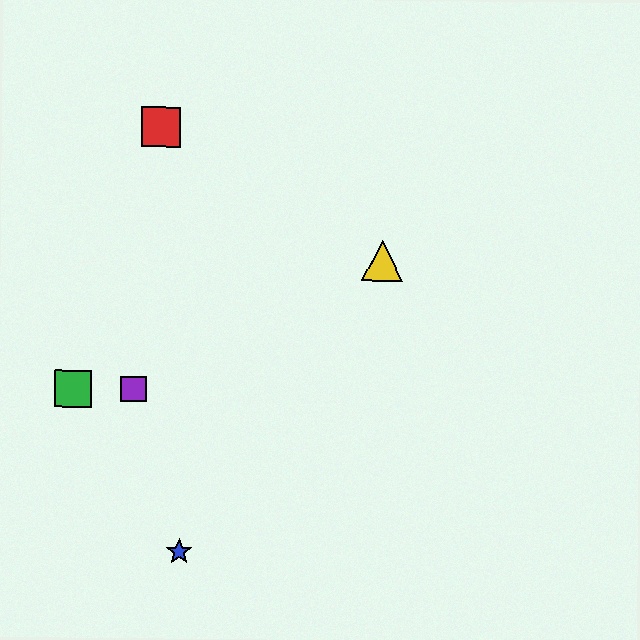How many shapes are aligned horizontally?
2 shapes (the green square, the purple square) are aligned horizontally.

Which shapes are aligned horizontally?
The green square, the purple square are aligned horizontally.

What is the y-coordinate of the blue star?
The blue star is at y≈552.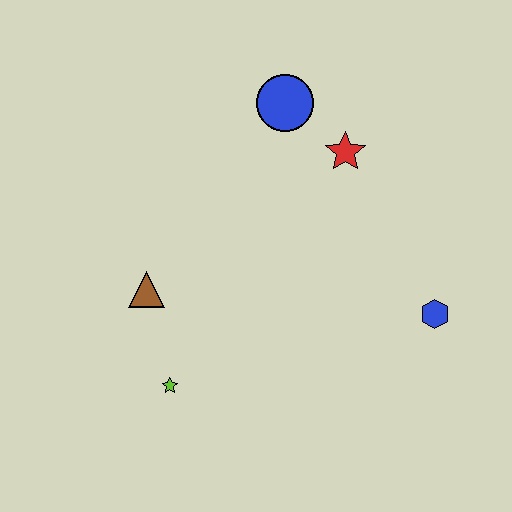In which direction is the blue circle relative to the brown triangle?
The blue circle is above the brown triangle.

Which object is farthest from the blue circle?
The lime star is farthest from the blue circle.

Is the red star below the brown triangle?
No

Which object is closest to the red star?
The blue circle is closest to the red star.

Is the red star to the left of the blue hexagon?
Yes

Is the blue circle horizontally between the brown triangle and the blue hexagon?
Yes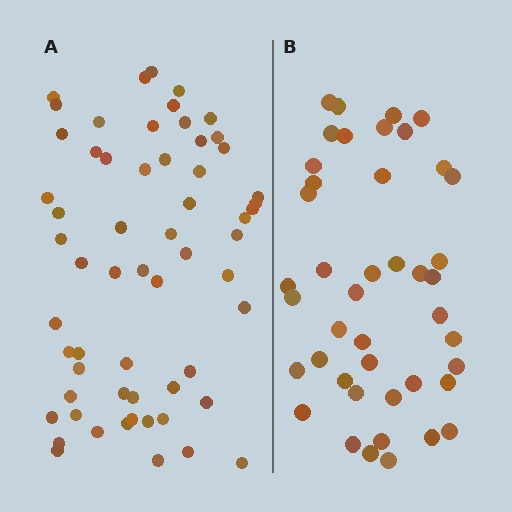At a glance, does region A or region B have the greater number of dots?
Region A (the left region) has more dots.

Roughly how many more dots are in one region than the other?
Region A has approximately 15 more dots than region B.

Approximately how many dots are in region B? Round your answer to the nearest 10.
About 40 dots. (The exact count is 43, which rounds to 40.)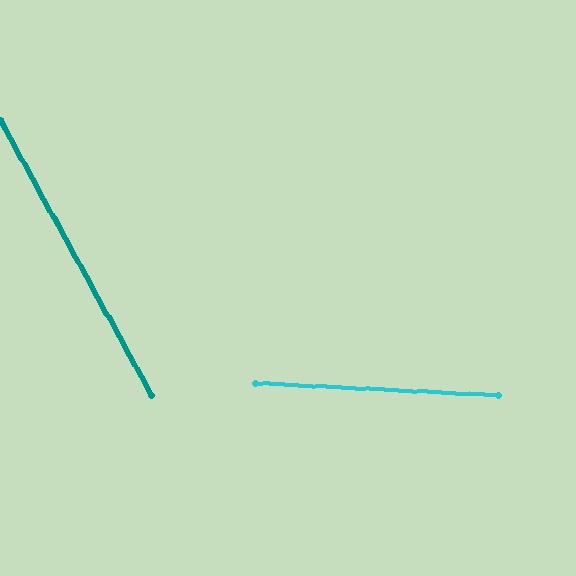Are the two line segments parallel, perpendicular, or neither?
Neither parallel nor perpendicular — they differ by about 58°.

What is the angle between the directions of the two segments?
Approximately 58 degrees.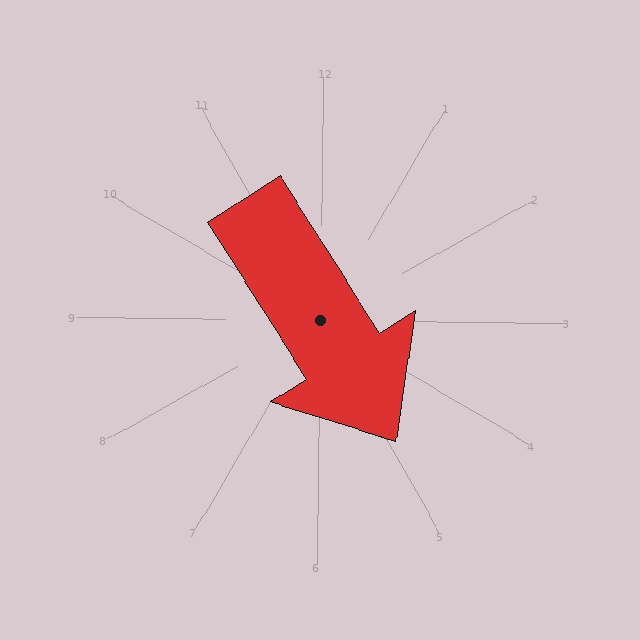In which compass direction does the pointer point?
Southeast.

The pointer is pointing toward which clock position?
Roughly 5 o'clock.